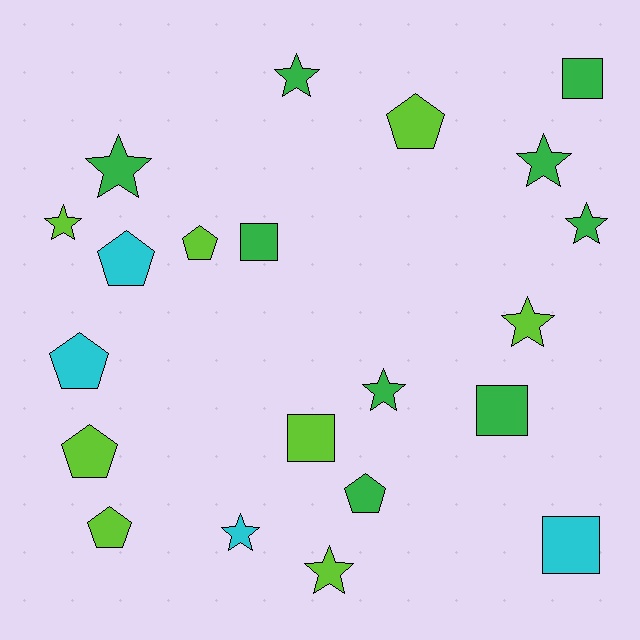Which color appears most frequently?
Green, with 9 objects.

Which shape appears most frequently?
Star, with 9 objects.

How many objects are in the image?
There are 21 objects.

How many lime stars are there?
There are 3 lime stars.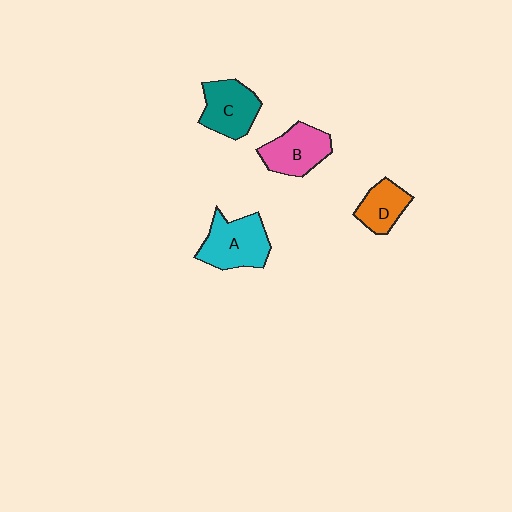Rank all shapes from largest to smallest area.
From largest to smallest: A (cyan), C (teal), B (pink), D (orange).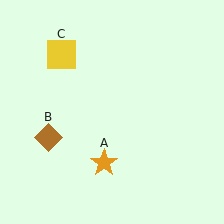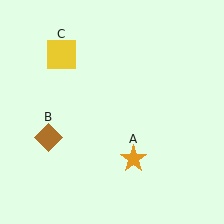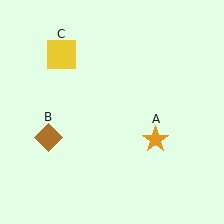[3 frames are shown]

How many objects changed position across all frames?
1 object changed position: orange star (object A).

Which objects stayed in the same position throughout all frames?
Brown diamond (object B) and yellow square (object C) remained stationary.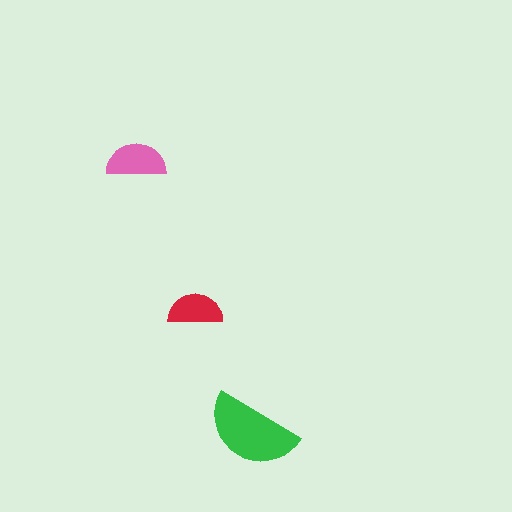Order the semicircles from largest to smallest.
the green one, the pink one, the red one.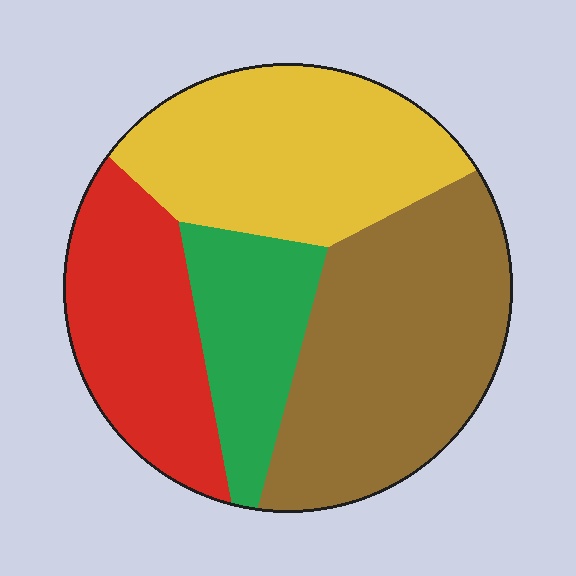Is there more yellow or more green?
Yellow.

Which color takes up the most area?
Brown, at roughly 35%.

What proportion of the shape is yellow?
Yellow takes up between a quarter and a half of the shape.